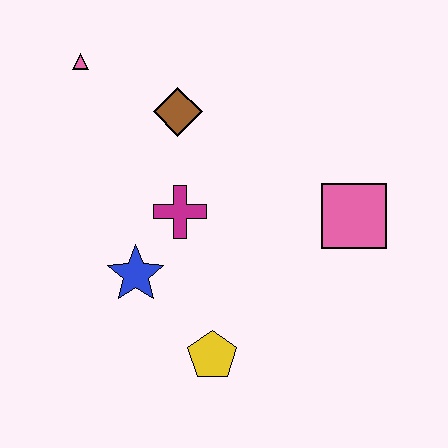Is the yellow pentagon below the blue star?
Yes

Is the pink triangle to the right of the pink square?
No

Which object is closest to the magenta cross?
The blue star is closest to the magenta cross.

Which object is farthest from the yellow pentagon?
The pink triangle is farthest from the yellow pentagon.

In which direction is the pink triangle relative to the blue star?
The pink triangle is above the blue star.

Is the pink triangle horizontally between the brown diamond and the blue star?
No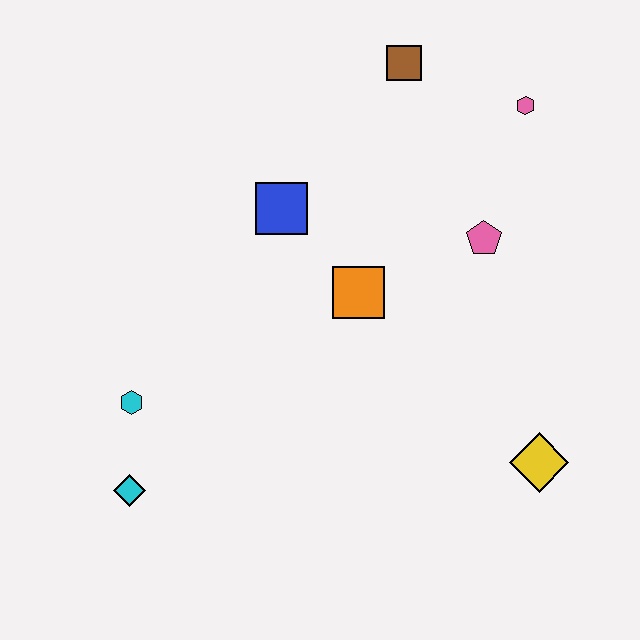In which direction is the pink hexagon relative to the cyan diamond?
The pink hexagon is to the right of the cyan diamond.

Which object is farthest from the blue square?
The yellow diamond is farthest from the blue square.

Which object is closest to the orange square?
The blue square is closest to the orange square.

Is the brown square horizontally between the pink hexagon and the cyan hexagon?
Yes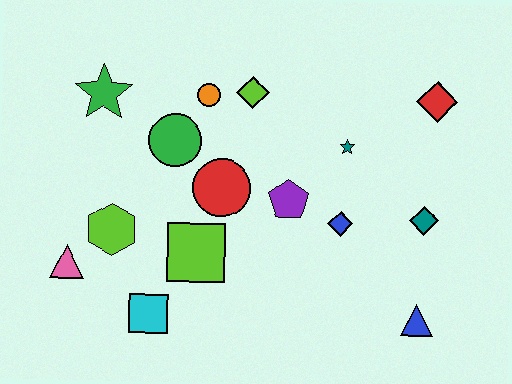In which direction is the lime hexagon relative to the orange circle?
The lime hexagon is below the orange circle.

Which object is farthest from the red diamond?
The pink triangle is farthest from the red diamond.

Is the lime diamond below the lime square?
No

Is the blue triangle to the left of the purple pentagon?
No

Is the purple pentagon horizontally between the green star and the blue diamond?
Yes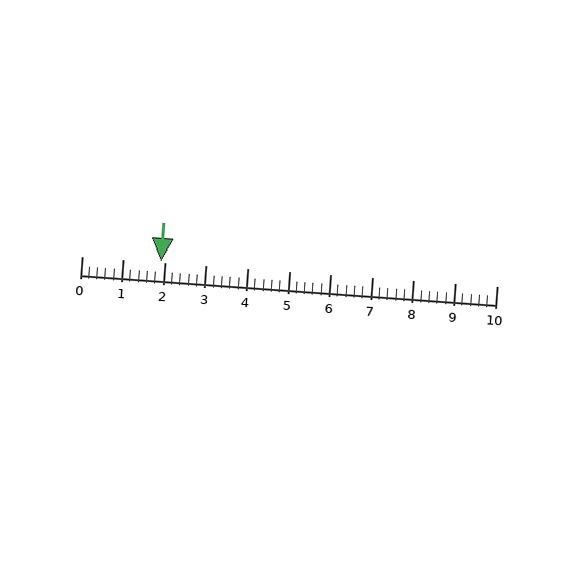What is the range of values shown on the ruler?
The ruler shows values from 0 to 10.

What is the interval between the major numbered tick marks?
The major tick marks are spaced 1 units apart.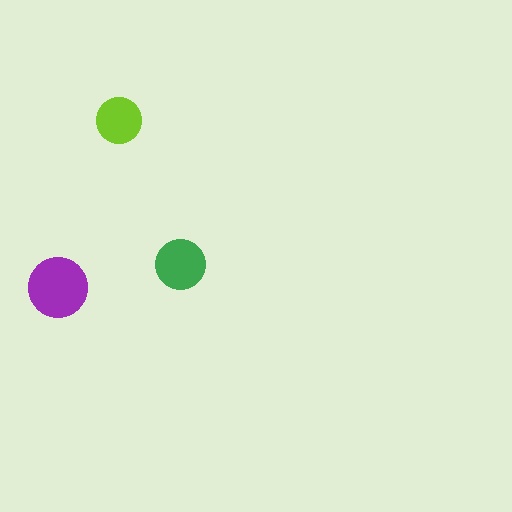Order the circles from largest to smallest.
the purple one, the green one, the lime one.